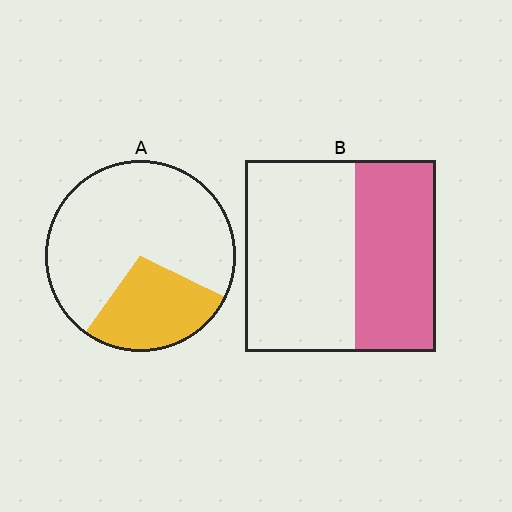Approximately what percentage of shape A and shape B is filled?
A is approximately 30% and B is approximately 40%.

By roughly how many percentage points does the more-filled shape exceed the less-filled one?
By roughly 15 percentage points (B over A).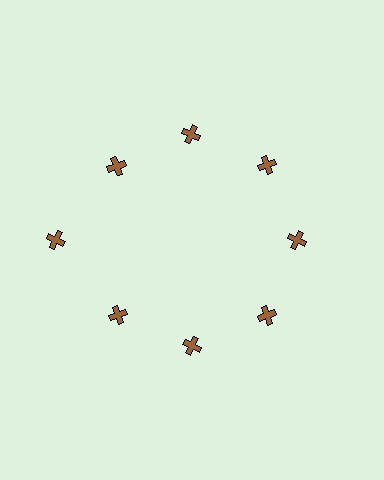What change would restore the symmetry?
The symmetry would be restored by moving it inward, back onto the ring so that all 8 crosses sit at equal angles and equal distance from the center.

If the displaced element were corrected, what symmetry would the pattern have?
It would have 8-fold rotational symmetry — the pattern would map onto itself every 45 degrees.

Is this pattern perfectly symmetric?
No. The 8 brown crosses are arranged in a ring, but one element near the 9 o'clock position is pushed outward from the center, breaking the 8-fold rotational symmetry.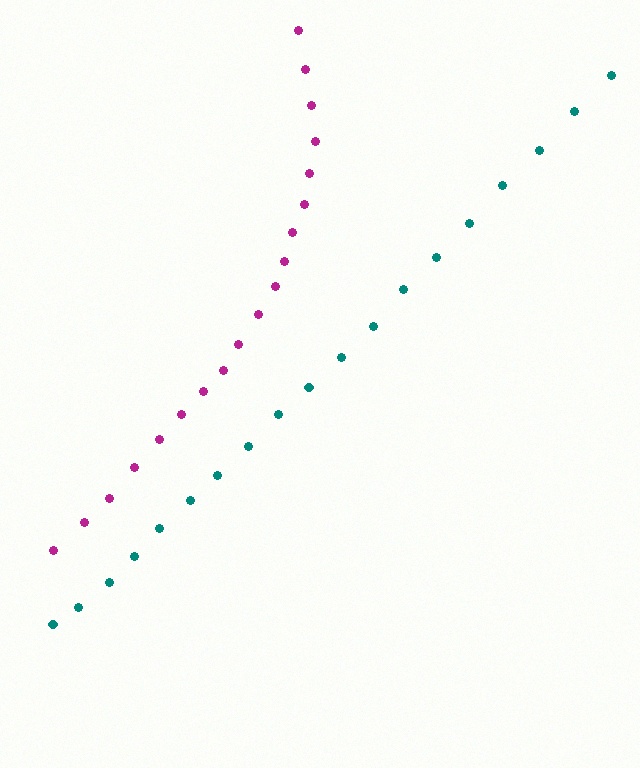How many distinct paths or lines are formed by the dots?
There are 2 distinct paths.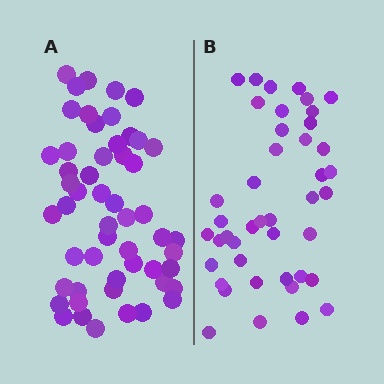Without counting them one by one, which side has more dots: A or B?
Region A (the left region) has more dots.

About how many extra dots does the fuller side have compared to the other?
Region A has roughly 10 or so more dots than region B.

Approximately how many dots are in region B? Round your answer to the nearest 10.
About 40 dots. (The exact count is 43, which rounds to 40.)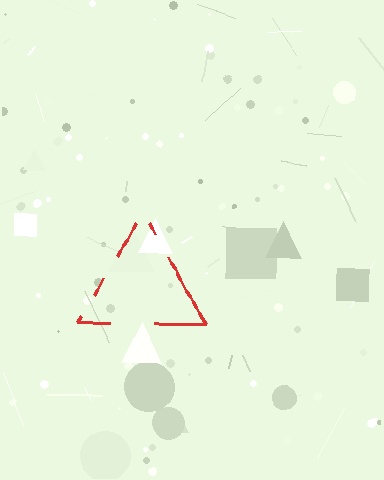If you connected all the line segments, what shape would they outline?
They would outline a triangle.